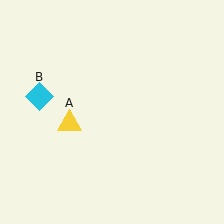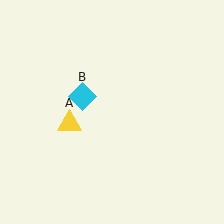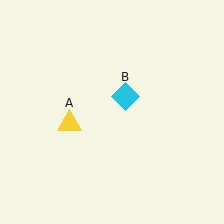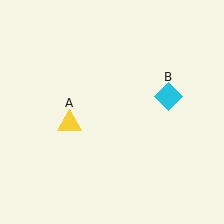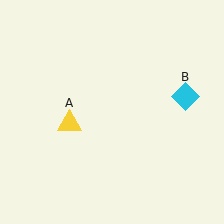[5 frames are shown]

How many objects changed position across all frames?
1 object changed position: cyan diamond (object B).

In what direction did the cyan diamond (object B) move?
The cyan diamond (object B) moved right.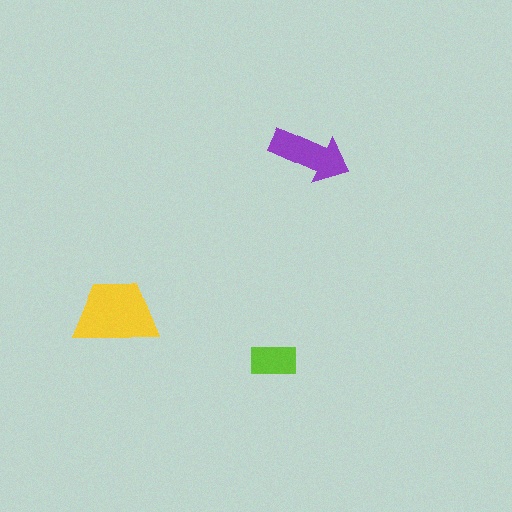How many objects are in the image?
There are 3 objects in the image.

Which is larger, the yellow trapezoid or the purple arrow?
The yellow trapezoid.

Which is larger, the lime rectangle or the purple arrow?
The purple arrow.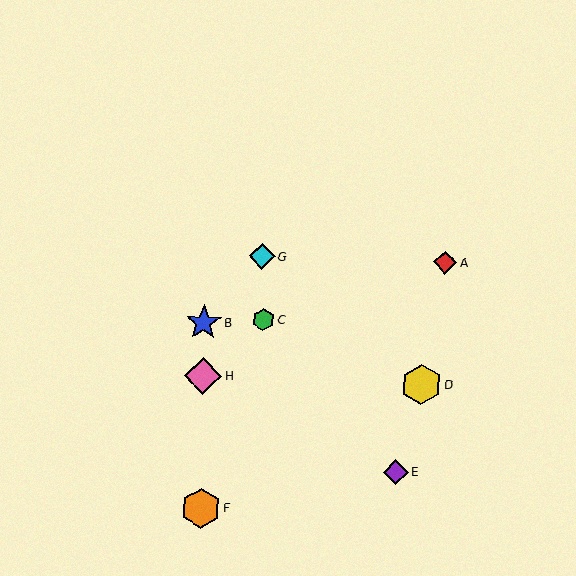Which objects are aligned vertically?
Objects B, F, H are aligned vertically.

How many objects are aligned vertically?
3 objects (B, F, H) are aligned vertically.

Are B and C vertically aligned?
No, B is at x≈204 and C is at x≈263.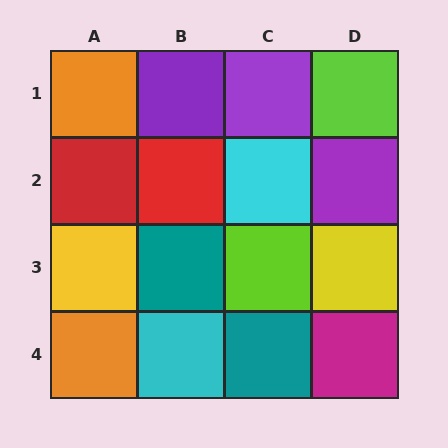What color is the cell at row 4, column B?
Cyan.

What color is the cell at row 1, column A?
Orange.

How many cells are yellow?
2 cells are yellow.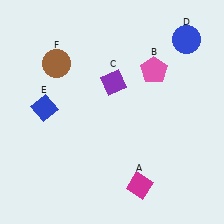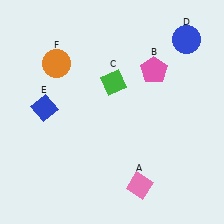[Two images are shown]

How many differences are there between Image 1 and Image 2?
There are 3 differences between the two images.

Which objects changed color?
A changed from magenta to pink. C changed from purple to green. F changed from brown to orange.